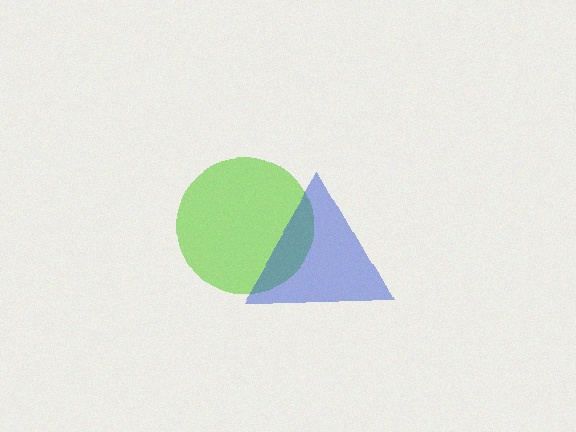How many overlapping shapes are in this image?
There are 2 overlapping shapes in the image.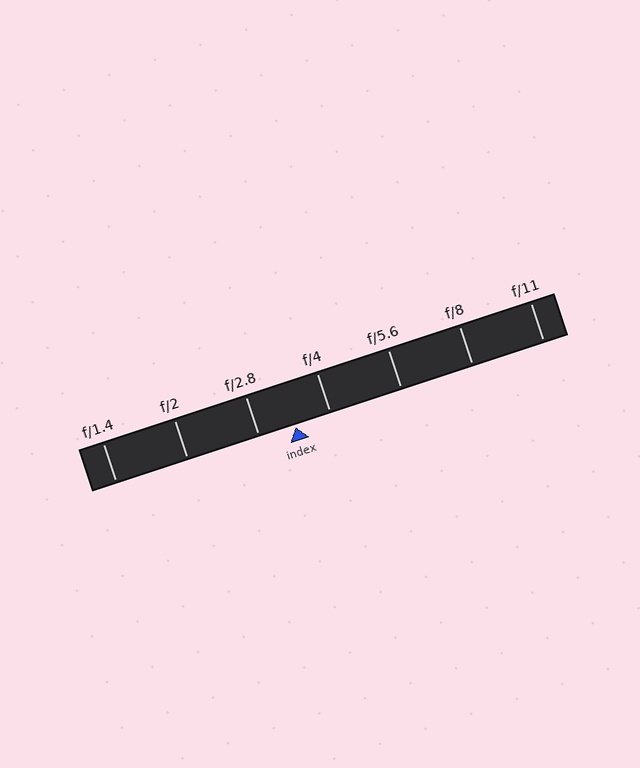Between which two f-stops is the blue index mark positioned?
The index mark is between f/2.8 and f/4.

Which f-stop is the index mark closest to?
The index mark is closest to f/4.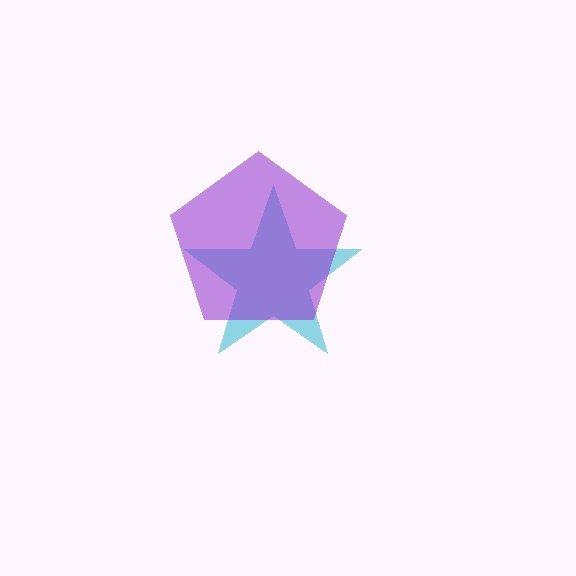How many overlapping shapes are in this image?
There are 2 overlapping shapes in the image.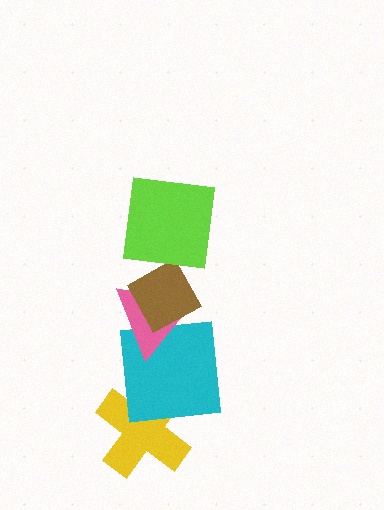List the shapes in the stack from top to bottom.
From top to bottom: the lime square, the brown diamond, the pink triangle, the cyan square, the yellow cross.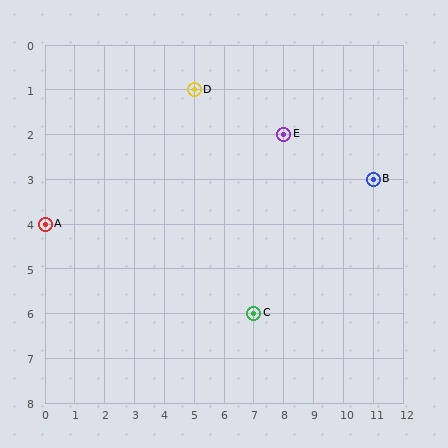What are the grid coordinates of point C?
Point C is at grid coordinates (7, 6).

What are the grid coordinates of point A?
Point A is at grid coordinates (0, 4).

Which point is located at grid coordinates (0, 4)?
Point A is at (0, 4).